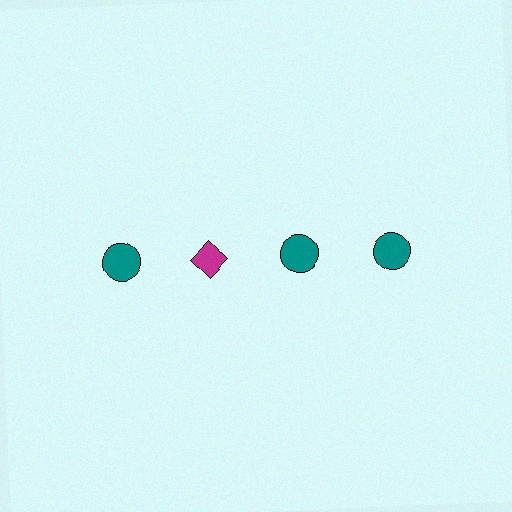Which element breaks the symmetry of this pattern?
The magenta diamond in the top row, second from left column breaks the symmetry. All other shapes are teal circles.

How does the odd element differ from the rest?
It differs in both color (magenta instead of teal) and shape (diamond instead of circle).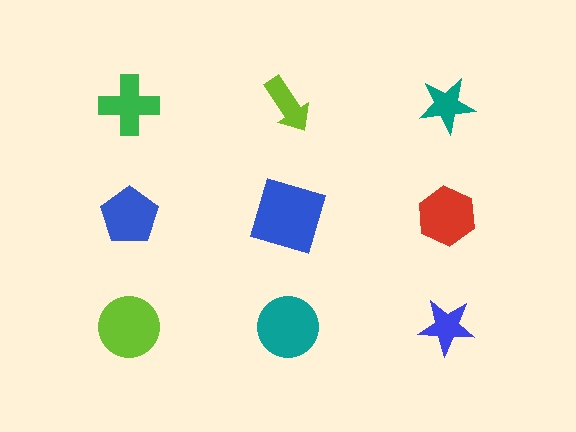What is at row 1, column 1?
A green cross.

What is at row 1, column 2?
A lime arrow.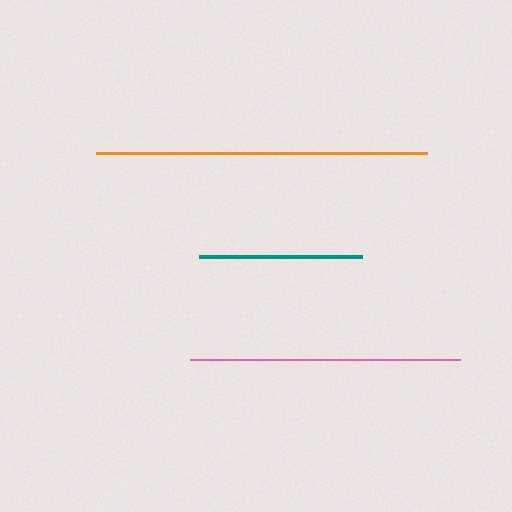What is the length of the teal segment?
The teal segment is approximately 163 pixels long.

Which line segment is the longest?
The orange line is the longest at approximately 331 pixels.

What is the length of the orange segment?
The orange segment is approximately 331 pixels long.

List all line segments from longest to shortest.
From longest to shortest: orange, pink, teal.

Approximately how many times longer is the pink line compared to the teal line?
The pink line is approximately 1.7 times the length of the teal line.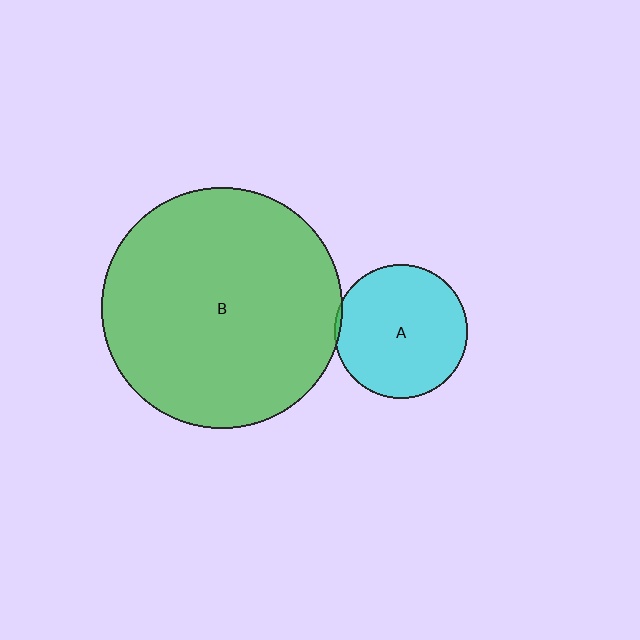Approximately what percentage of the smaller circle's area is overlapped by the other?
Approximately 5%.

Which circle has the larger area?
Circle B (green).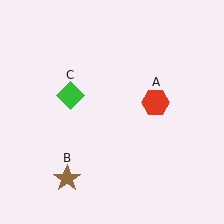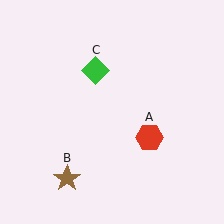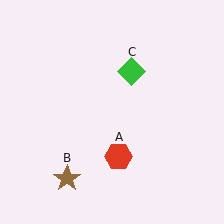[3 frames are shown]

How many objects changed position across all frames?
2 objects changed position: red hexagon (object A), green diamond (object C).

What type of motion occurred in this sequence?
The red hexagon (object A), green diamond (object C) rotated clockwise around the center of the scene.